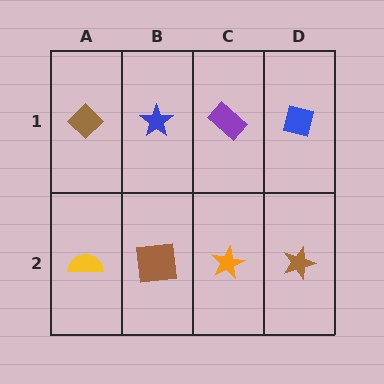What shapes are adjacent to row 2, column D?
A blue square (row 1, column D), an orange star (row 2, column C).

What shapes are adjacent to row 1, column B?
A brown square (row 2, column B), a brown diamond (row 1, column A), a purple rectangle (row 1, column C).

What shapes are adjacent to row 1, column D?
A brown star (row 2, column D), a purple rectangle (row 1, column C).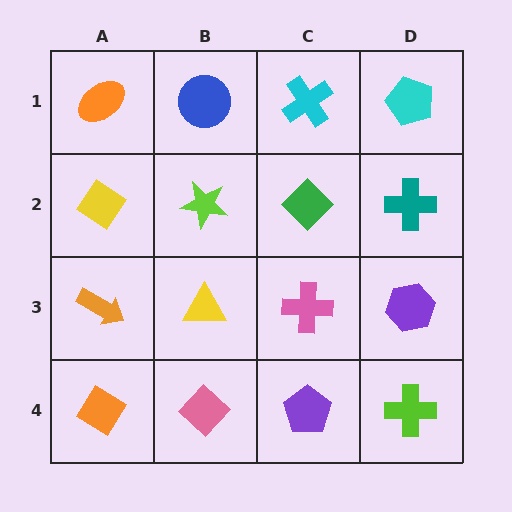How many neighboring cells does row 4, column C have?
3.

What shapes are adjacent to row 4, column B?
A yellow triangle (row 3, column B), an orange diamond (row 4, column A), a purple pentagon (row 4, column C).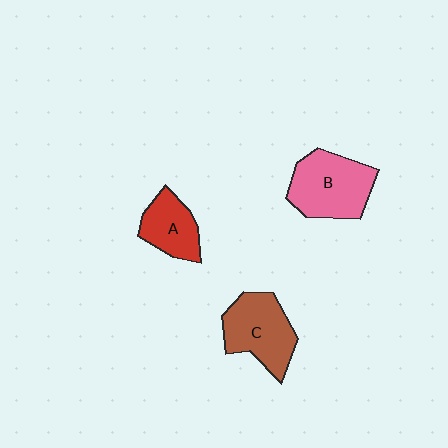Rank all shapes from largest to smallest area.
From largest to smallest: B (pink), C (brown), A (red).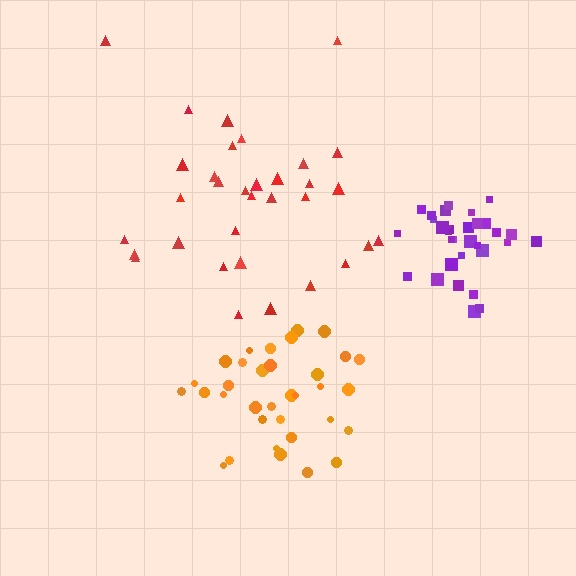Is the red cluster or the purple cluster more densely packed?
Purple.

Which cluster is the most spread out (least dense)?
Red.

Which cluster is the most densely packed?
Purple.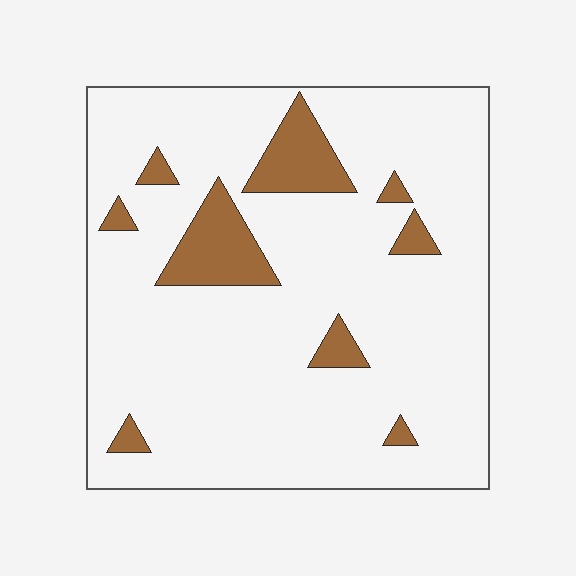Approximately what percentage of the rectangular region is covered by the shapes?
Approximately 10%.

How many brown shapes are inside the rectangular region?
9.